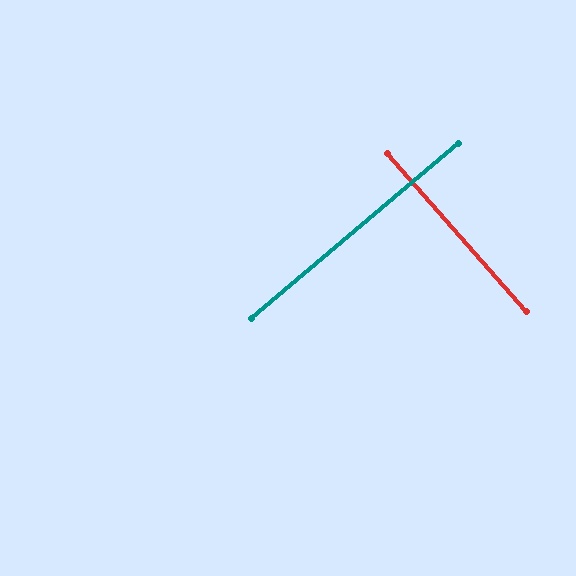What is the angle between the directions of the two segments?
Approximately 89 degrees.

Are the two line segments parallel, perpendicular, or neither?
Perpendicular — they meet at approximately 89°.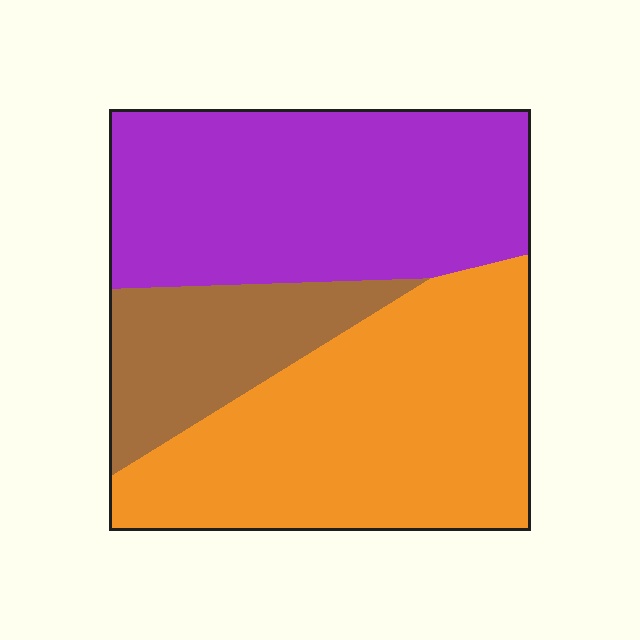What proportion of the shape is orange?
Orange takes up about two fifths (2/5) of the shape.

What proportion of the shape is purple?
Purple takes up about two fifths (2/5) of the shape.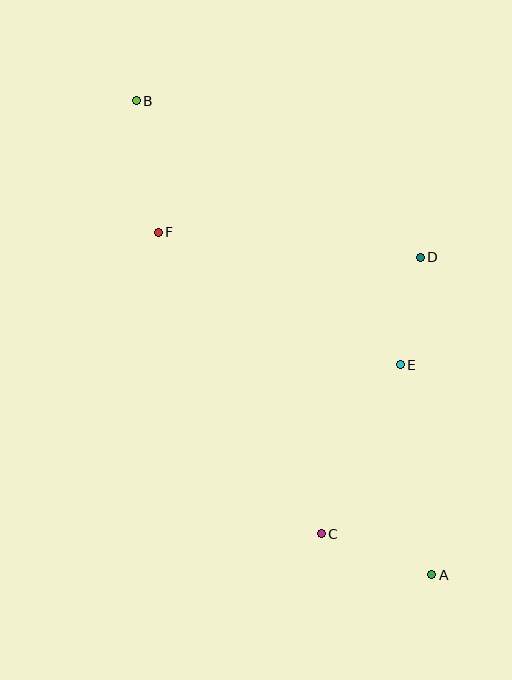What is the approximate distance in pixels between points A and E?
The distance between A and E is approximately 212 pixels.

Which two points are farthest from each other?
Points A and B are farthest from each other.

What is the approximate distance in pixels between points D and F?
The distance between D and F is approximately 263 pixels.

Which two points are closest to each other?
Points D and E are closest to each other.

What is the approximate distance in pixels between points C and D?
The distance between C and D is approximately 294 pixels.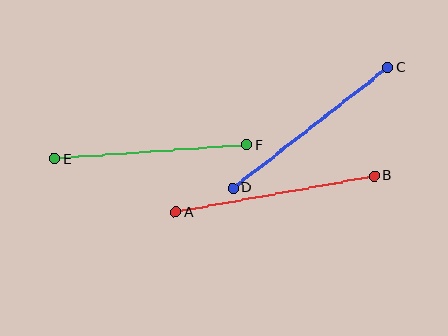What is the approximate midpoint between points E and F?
The midpoint is at approximately (151, 152) pixels.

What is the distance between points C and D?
The distance is approximately 197 pixels.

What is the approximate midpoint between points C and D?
The midpoint is at approximately (310, 128) pixels.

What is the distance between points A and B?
The distance is approximately 202 pixels.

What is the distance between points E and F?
The distance is approximately 193 pixels.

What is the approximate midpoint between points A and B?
The midpoint is at approximately (275, 194) pixels.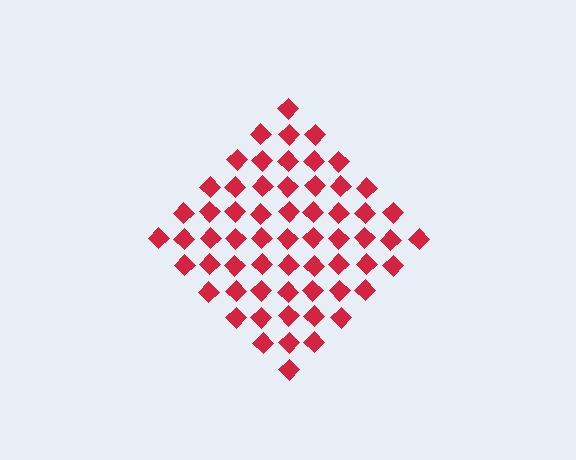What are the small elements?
The small elements are diamonds.